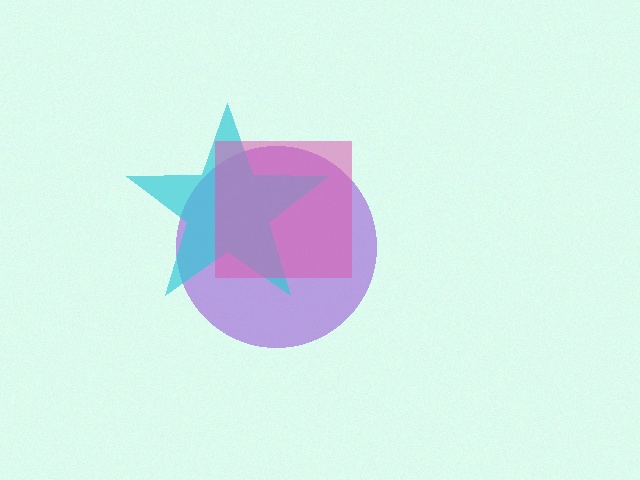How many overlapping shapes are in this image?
There are 3 overlapping shapes in the image.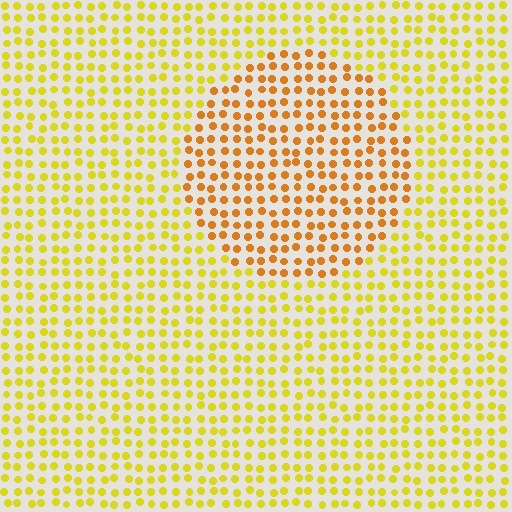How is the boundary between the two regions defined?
The boundary is defined purely by a slight shift in hue (about 30 degrees). Spacing, size, and orientation are identical on both sides.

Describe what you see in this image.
The image is filled with small yellow elements in a uniform arrangement. A circle-shaped region is visible where the elements are tinted to a slightly different hue, forming a subtle color boundary.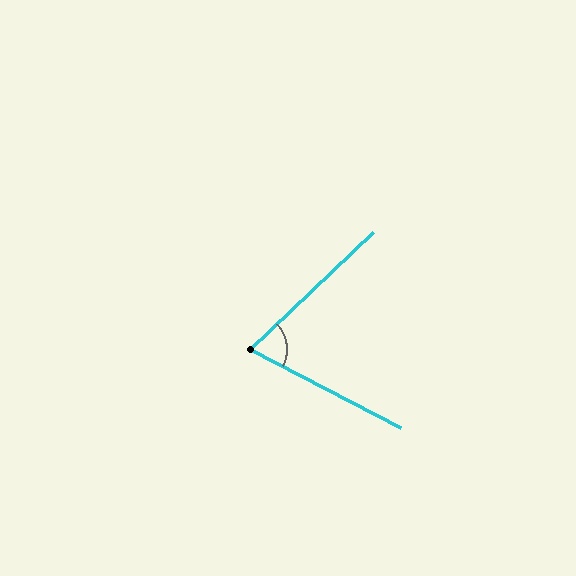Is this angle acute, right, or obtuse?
It is acute.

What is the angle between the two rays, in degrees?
Approximately 71 degrees.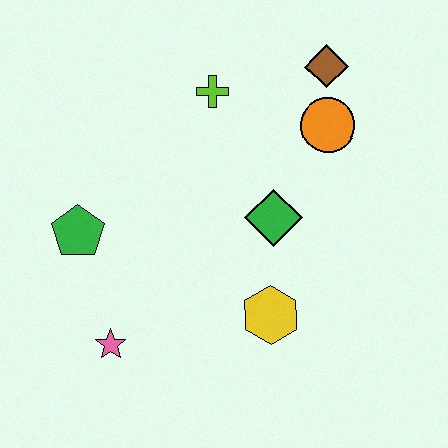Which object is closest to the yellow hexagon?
The green diamond is closest to the yellow hexagon.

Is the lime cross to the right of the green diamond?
No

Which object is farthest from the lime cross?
The pink star is farthest from the lime cross.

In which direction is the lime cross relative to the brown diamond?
The lime cross is to the left of the brown diamond.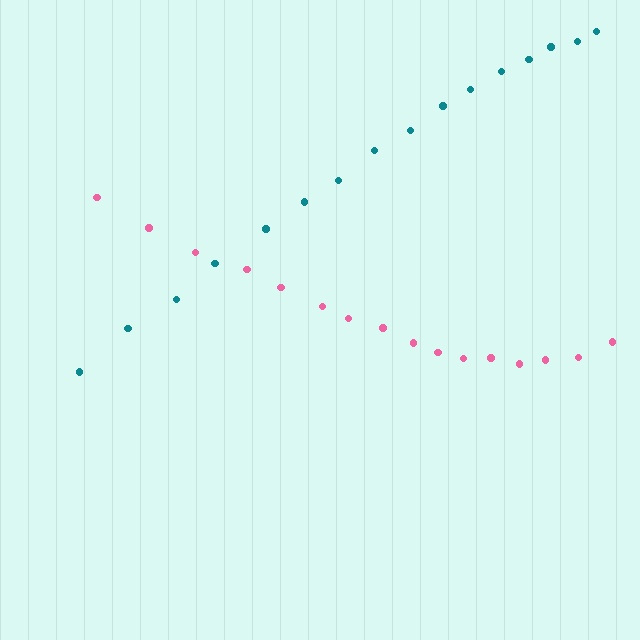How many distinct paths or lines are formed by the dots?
There are 2 distinct paths.